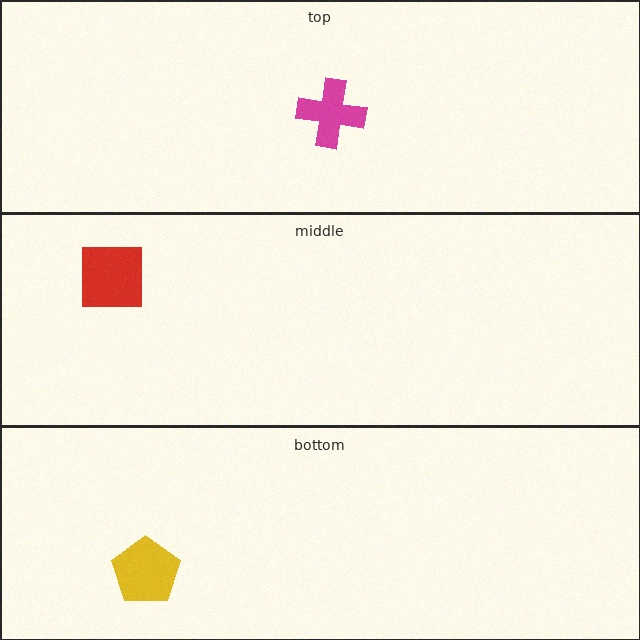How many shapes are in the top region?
1.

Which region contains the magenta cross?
The top region.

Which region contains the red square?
The middle region.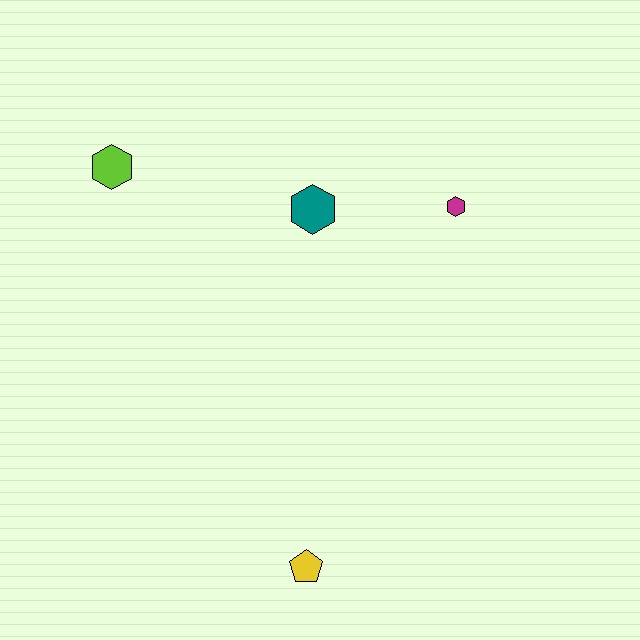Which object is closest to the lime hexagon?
The teal hexagon is closest to the lime hexagon.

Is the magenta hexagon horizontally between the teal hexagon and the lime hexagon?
No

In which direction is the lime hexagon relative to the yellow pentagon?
The lime hexagon is above the yellow pentagon.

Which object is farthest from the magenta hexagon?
The yellow pentagon is farthest from the magenta hexagon.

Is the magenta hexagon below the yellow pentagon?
No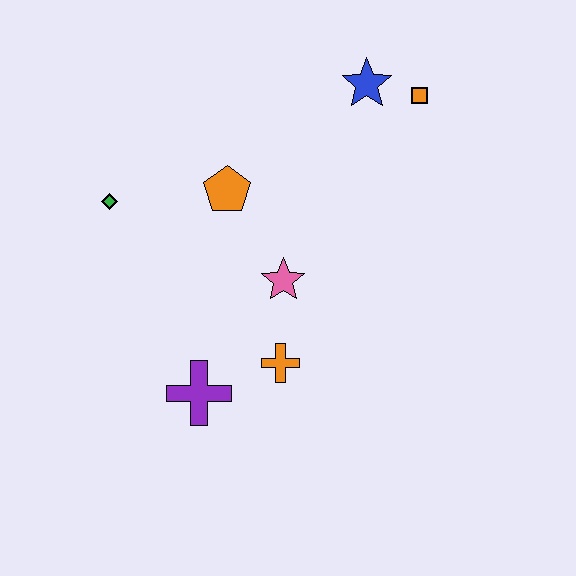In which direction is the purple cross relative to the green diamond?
The purple cross is below the green diamond.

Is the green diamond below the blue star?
Yes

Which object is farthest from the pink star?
The orange square is farthest from the pink star.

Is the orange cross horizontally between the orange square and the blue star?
No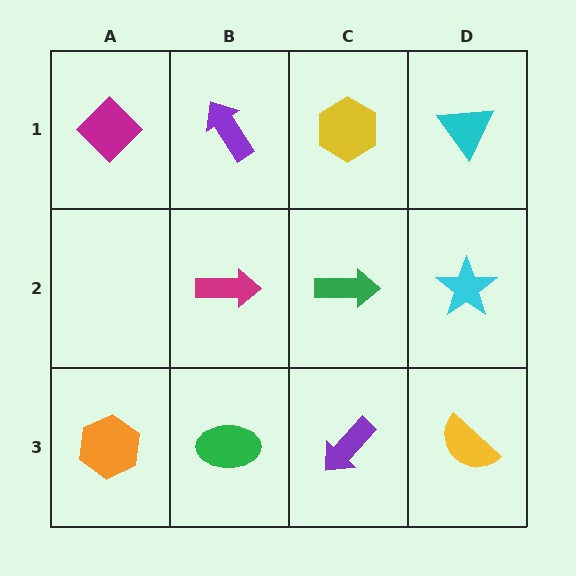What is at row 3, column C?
A purple arrow.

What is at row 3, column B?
A green ellipse.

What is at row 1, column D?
A cyan triangle.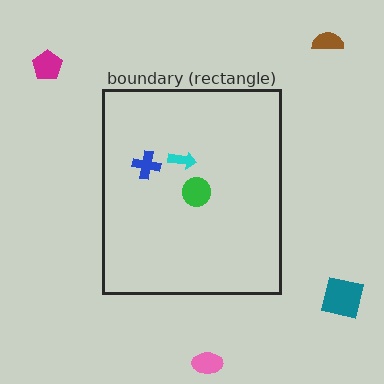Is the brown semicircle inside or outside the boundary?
Outside.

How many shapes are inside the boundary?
3 inside, 4 outside.